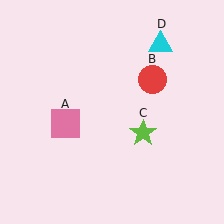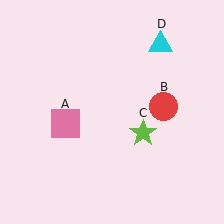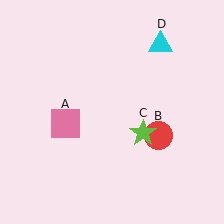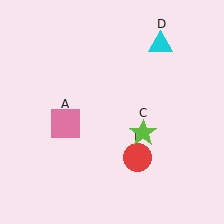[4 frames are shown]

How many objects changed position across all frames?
1 object changed position: red circle (object B).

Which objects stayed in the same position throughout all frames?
Pink square (object A) and lime star (object C) and cyan triangle (object D) remained stationary.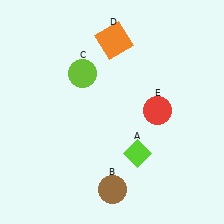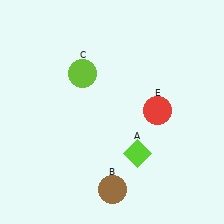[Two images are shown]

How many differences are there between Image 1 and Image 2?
There is 1 difference between the two images.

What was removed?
The orange square (D) was removed in Image 2.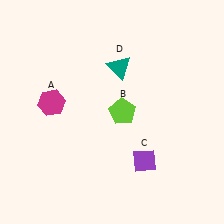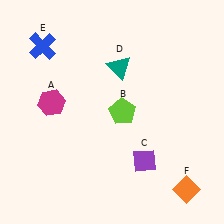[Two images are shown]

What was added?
A blue cross (E), an orange diamond (F) were added in Image 2.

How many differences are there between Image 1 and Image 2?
There are 2 differences between the two images.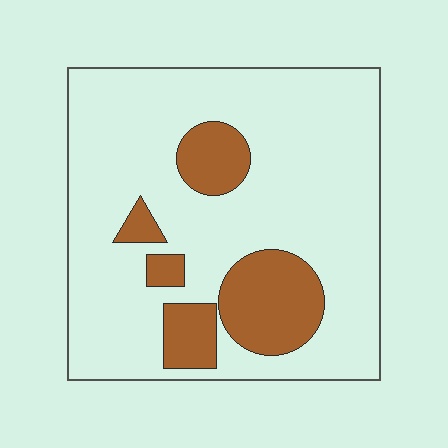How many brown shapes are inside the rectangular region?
5.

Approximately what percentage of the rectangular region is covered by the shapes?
Approximately 20%.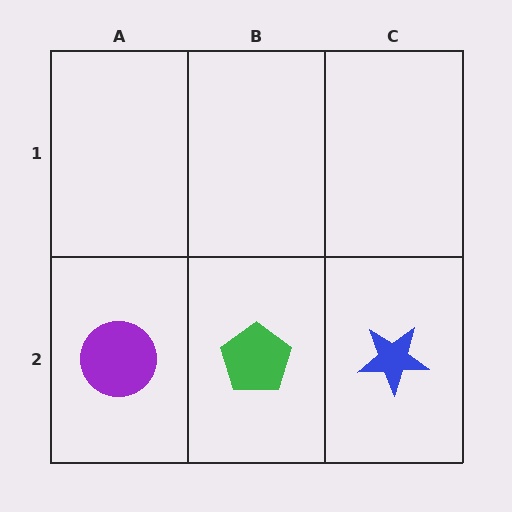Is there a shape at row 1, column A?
No, that cell is empty.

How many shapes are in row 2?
3 shapes.